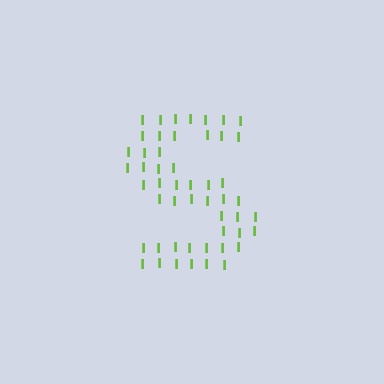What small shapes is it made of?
It is made of small letter I's.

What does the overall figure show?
The overall figure shows the letter S.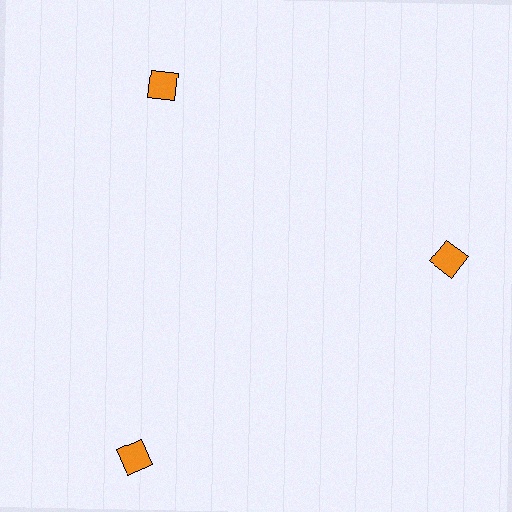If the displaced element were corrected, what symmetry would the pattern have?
It would have 3-fold rotational symmetry — the pattern would map onto itself every 120 degrees.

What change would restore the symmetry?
The symmetry would be restored by moving it inward, back onto the ring so that all 3 squares sit at equal angles and equal distance from the center.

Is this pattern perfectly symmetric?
No. The 3 orange squares are arranged in a ring, but one element near the 7 o'clock position is pushed outward from the center, breaking the 3-fold rotational symmetry.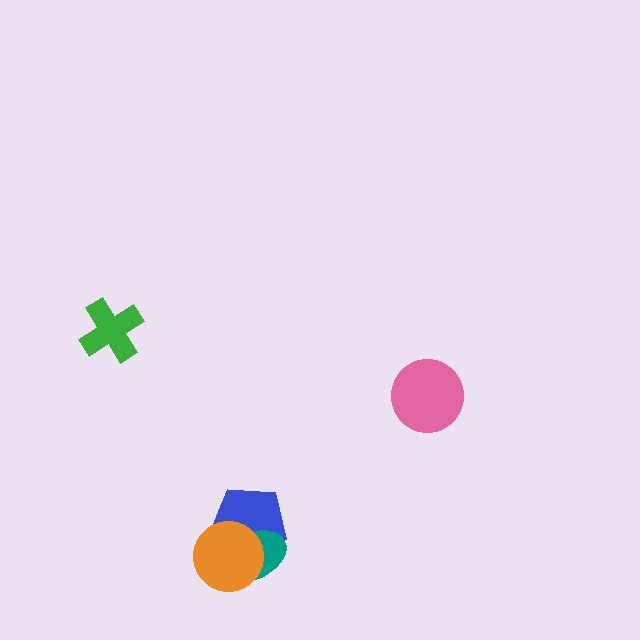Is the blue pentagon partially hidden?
Yes, it is partially covered by another shape.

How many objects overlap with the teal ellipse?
2 objects overlap with the teal ellipse.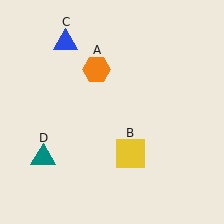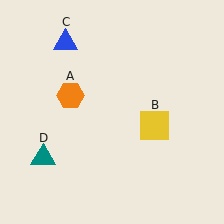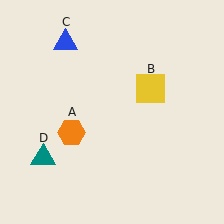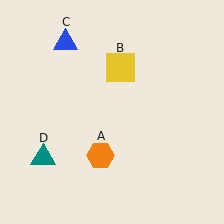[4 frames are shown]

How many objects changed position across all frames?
2 objects changed position: orange hexagon (object A), yellow square (object B).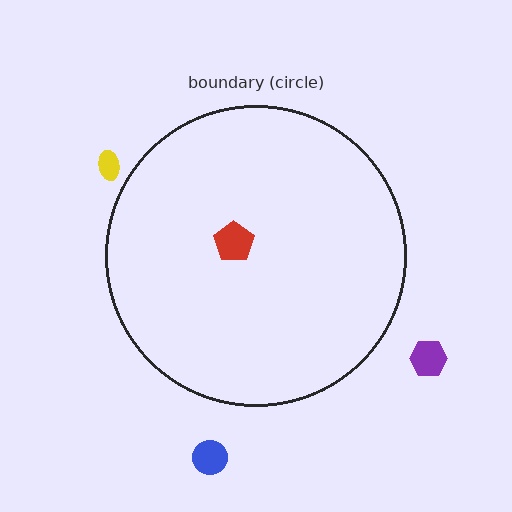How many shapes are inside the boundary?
1 inside, 3 outside.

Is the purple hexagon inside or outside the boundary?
Outside.